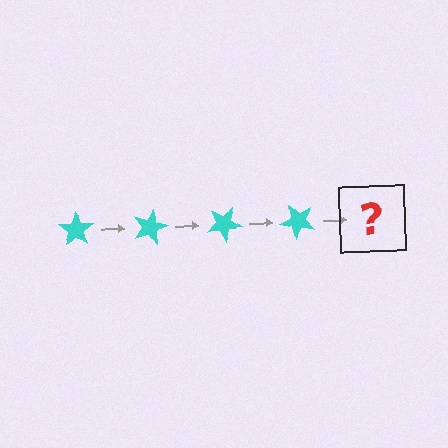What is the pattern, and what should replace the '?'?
The pattern is that the star rotates 15 degrees each step. The '?' should be a cyan star rotated 60 degrees.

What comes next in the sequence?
The next element should be a cyan star rotated 60 degrees.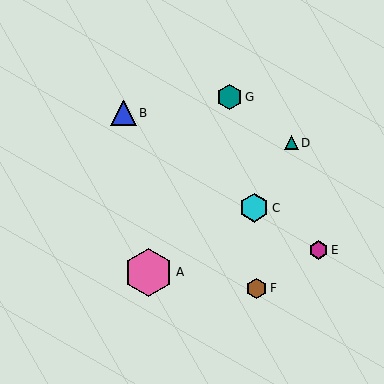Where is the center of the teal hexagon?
The center of the teal hexagon is at (230, 97).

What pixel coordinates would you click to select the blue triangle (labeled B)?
Click at (123, 113) to select the blue triangle B.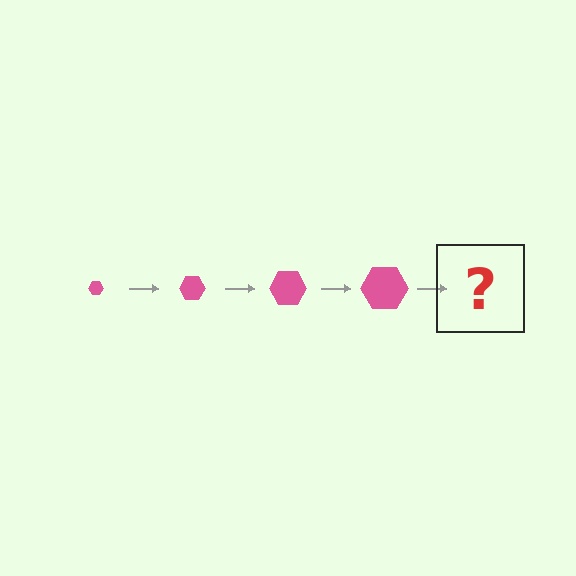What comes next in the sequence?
The next element should be a pink hexagon, larger than the previous one.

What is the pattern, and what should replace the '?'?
The pattern is that the hexagon gets progressively larger each step. The '?' should be a pink hexagon, larger than the previous one.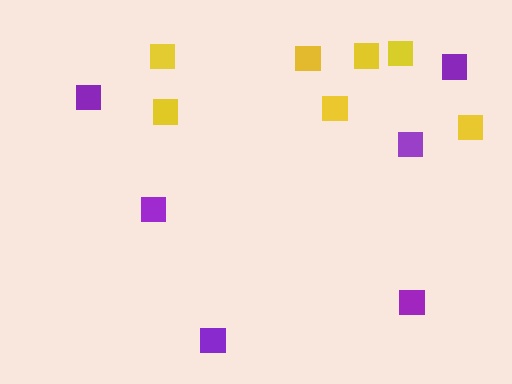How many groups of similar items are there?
There are 2 groups: one group of purple squares (6) and one group of yellow squares (7).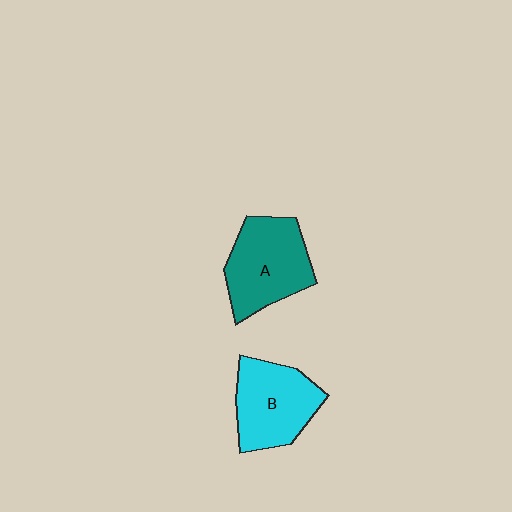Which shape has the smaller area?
Shape B (cyan).